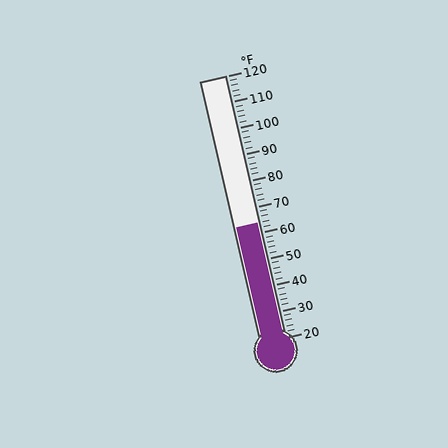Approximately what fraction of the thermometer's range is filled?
The thermometer is filled to approximately 45% of its range.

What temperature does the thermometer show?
The thermometer shows approximately 64°F.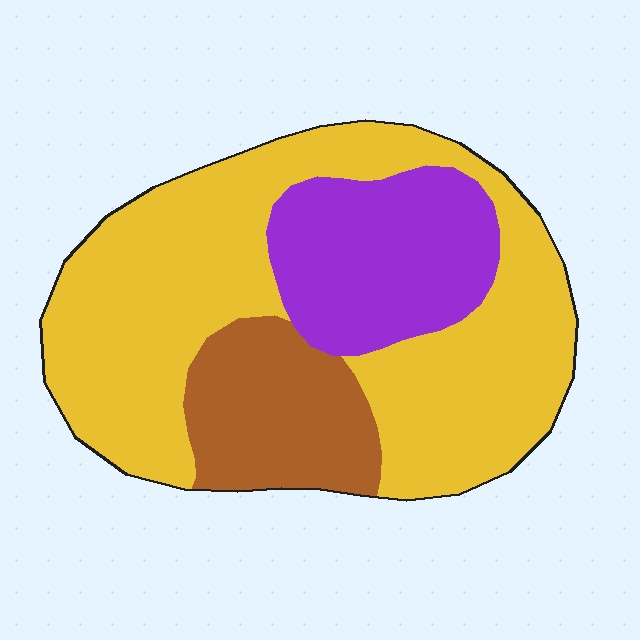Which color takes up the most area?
Yellow, at roughly 60%.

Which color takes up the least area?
Brown, at roughly 15%.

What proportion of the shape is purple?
Purple takes up less than a quarter of the shape.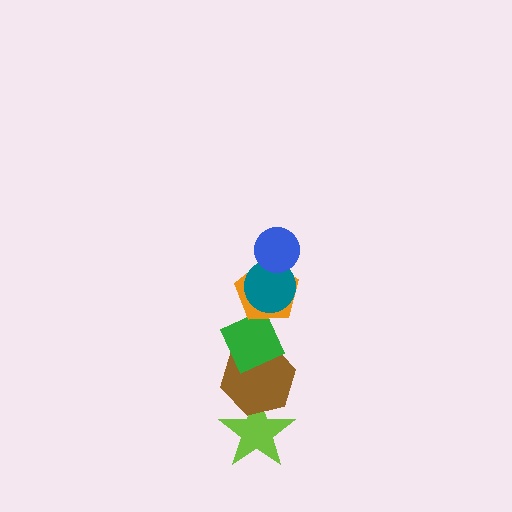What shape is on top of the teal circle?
The blue circle is on top of the teal circle.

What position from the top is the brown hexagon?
The brown hexagon is 5th from the top.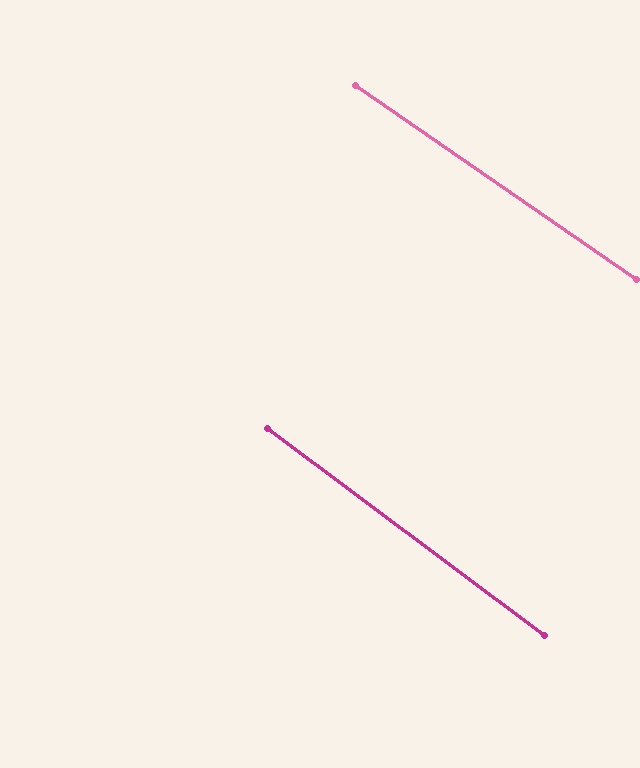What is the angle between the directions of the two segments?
Approximately 2 degrees.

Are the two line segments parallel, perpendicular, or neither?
Parallel — their directions differ by only 2.0°.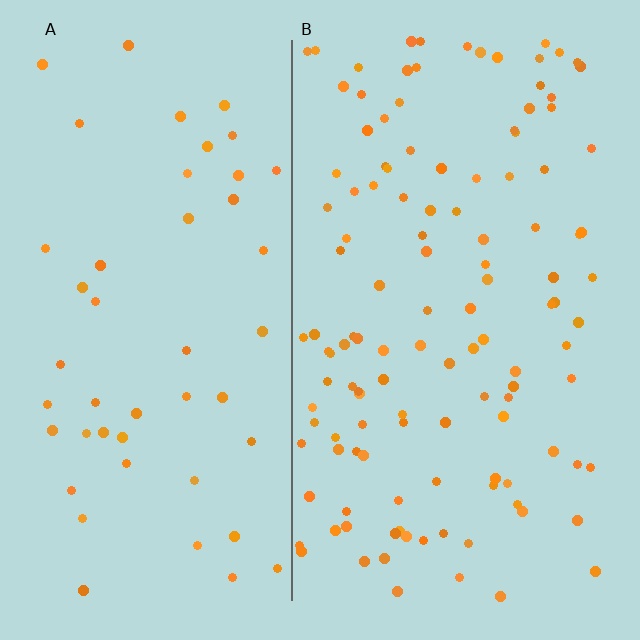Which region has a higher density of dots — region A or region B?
B (the right).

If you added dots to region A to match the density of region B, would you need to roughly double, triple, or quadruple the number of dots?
Approximately triple.